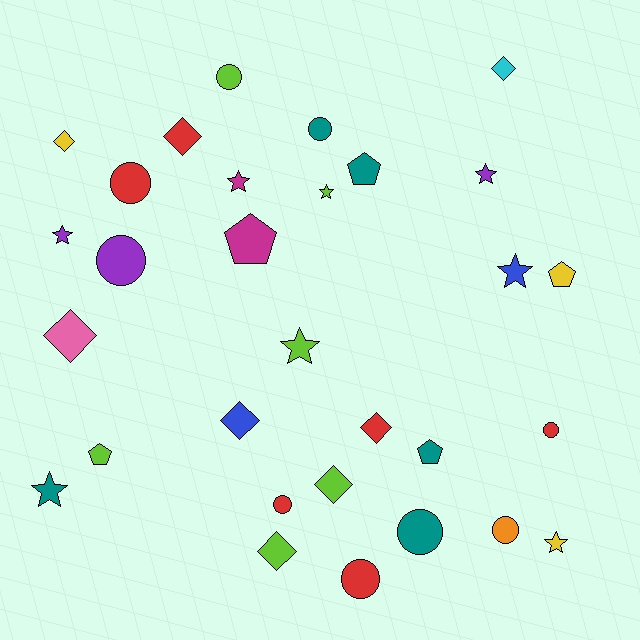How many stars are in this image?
There are 8 stars.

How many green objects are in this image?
There are no green objects.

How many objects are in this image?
There are 30 objects.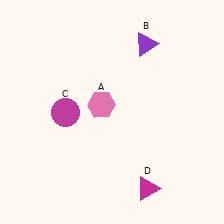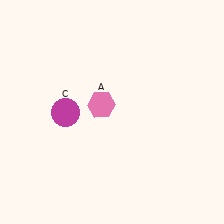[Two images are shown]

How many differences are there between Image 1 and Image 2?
There are 2 differences between the two images.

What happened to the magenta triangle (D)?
The magenta triangle (D) was removed in Image 2. It was in the bottom-right area of Image 1.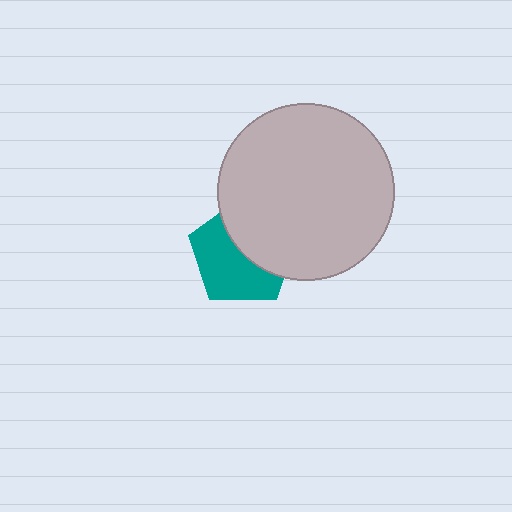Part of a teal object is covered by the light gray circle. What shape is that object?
It is a pentagon.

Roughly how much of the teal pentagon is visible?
About half of it is visible (roughly 55%).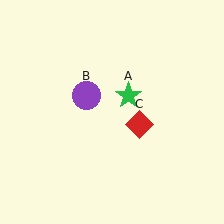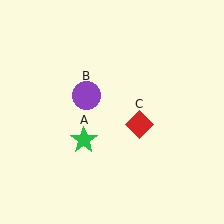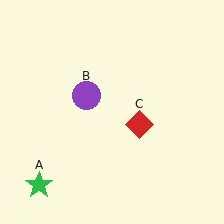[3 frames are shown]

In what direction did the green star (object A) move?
The green star (object A) moved down and to the left.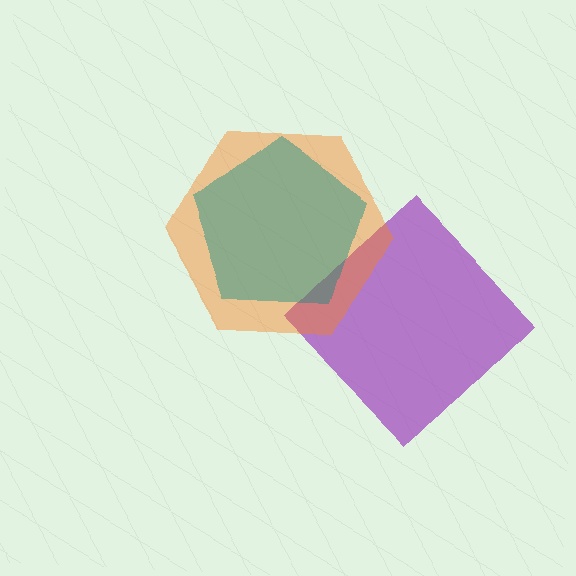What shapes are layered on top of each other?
The layered shapes are: a purple diamond, an orange hexagon, a teal pentagon.